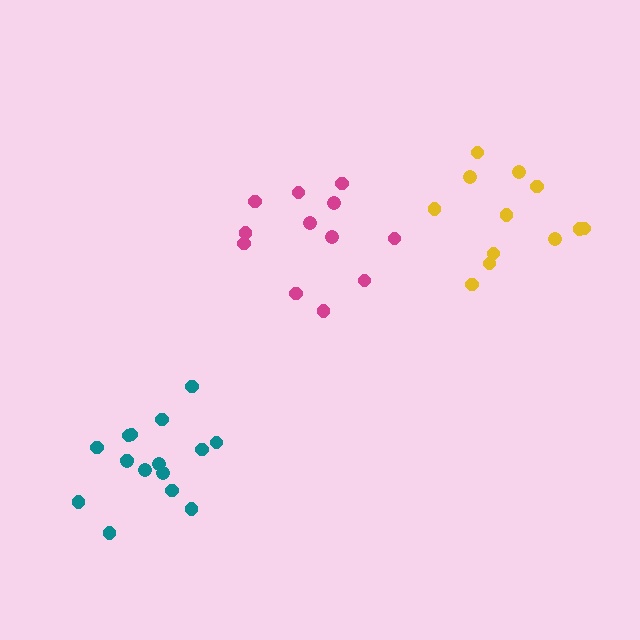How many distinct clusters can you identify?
There are 3 distinct clusters.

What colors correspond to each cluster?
The clusters are colored: teal, magenta, yellow.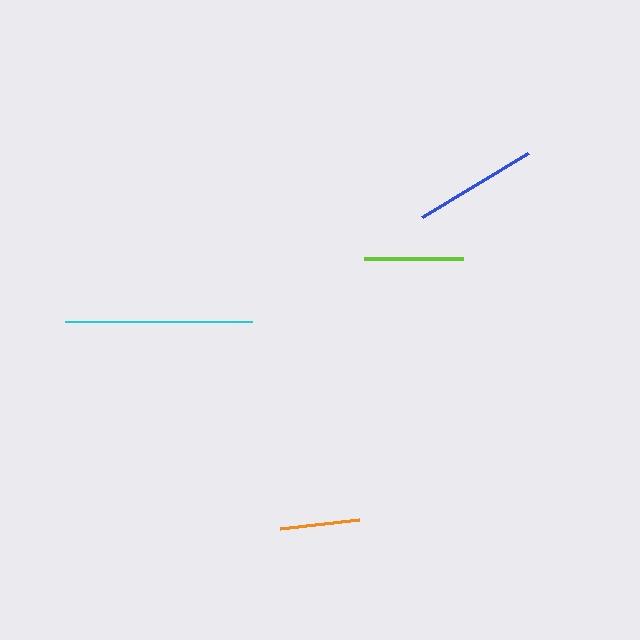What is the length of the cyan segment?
The cyan segment is approximately 187 pixels long.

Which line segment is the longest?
The cyan line is the longest at approximately 187 pixels.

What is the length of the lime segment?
The lime segment is approximately 99 pixels long.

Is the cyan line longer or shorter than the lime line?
The cyan line is longer than the lime line.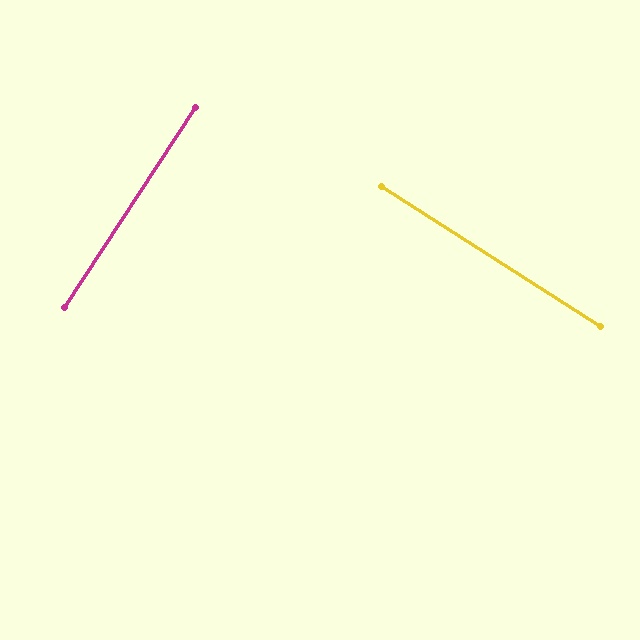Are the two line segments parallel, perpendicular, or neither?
Perpendicular — they meet at approximately 89°.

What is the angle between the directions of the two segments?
Approximately 89 degrees.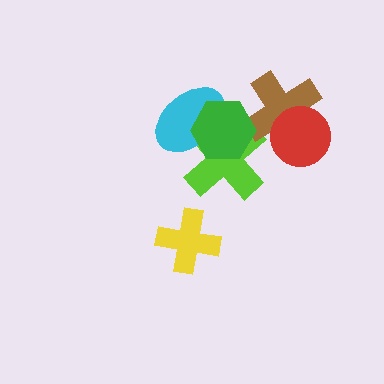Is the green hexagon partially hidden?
No, no other shape covers it.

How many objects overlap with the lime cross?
3 objects overlap with the lime cross.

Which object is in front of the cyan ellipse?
The green hexagon is in front of the cyan ellipse.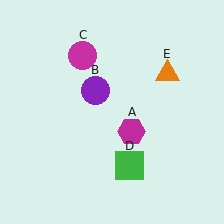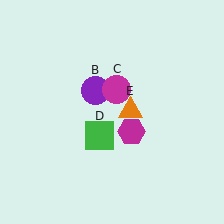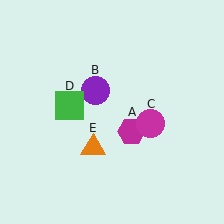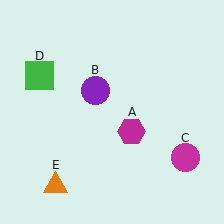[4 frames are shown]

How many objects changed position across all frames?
3 objects changed position: magenta circle (object C), green square (object D), orange triangle (object E).